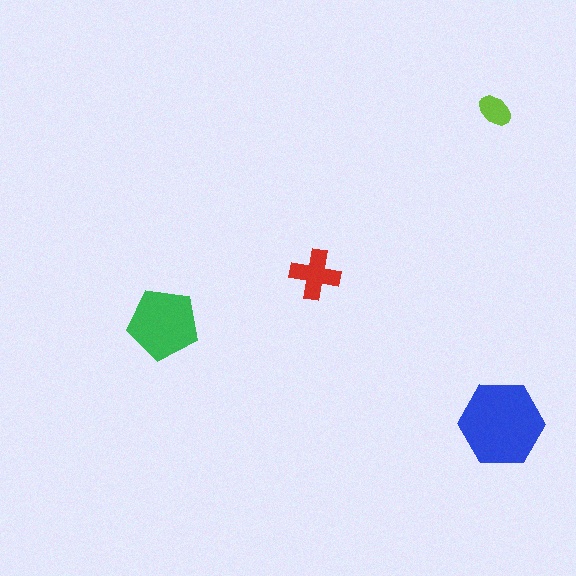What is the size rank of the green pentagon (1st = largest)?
2nd.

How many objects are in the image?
There are 4 objects in the image.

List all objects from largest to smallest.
The blue hexagon, the green pentagon, the red cross, the lime ellipse.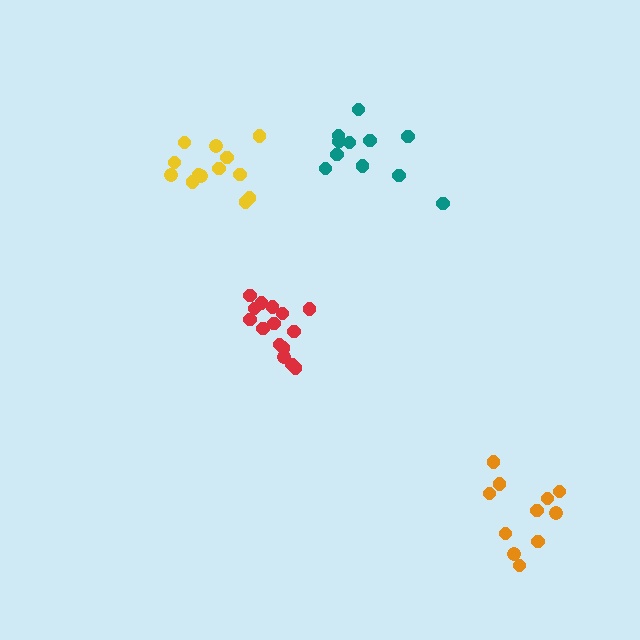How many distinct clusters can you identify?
There are 4 distinct clusters.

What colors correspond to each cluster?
The clusters are colored: yellow, orange, red, teal.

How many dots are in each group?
Group 1: 13 dots, Group 2: 11 dots, Group 3: 15 dots, Group 4: 12 dots (51 total).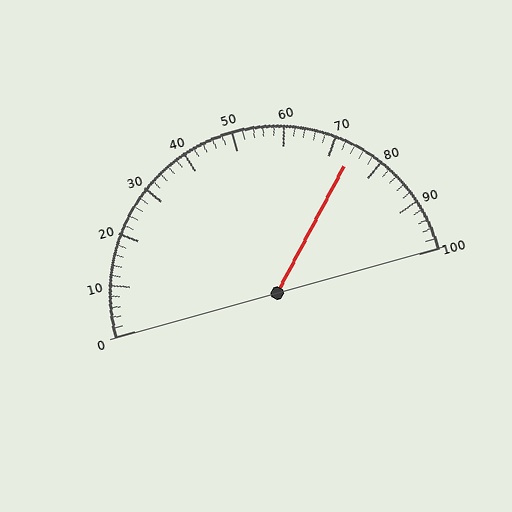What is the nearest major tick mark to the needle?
The nearest major tick mark is 70.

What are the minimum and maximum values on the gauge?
The gauge ranges from 0 to 100.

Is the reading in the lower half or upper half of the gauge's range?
The reading is in the upper half of the range (0 to 100).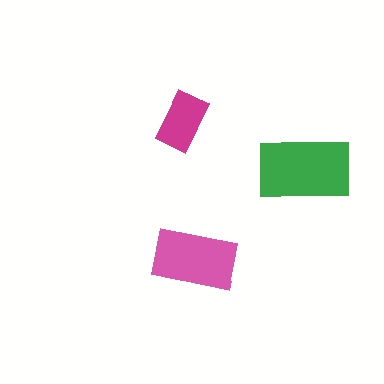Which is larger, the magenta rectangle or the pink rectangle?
The pink one.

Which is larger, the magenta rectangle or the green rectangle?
The green one.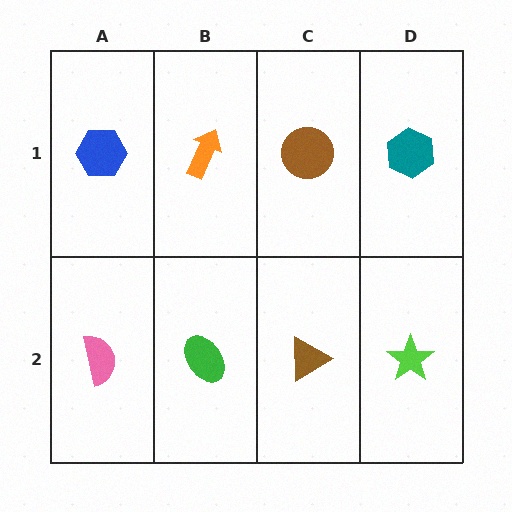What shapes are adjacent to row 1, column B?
A green ellipse (row 2, column B), a blue hexagon (row 1, column A), a brown circle (row 1, column C).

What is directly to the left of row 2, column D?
A brown triangle.